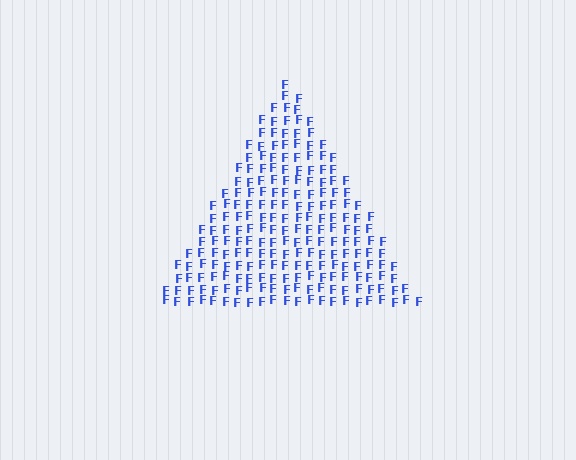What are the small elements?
The small elements are letter F's.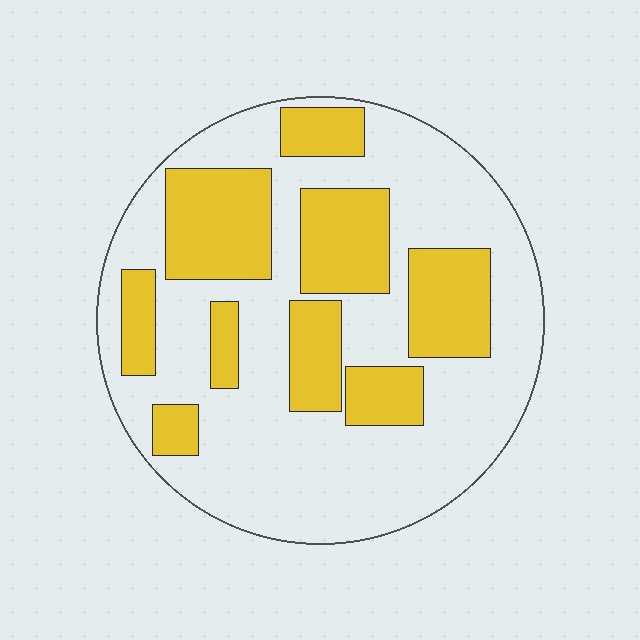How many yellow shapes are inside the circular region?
9.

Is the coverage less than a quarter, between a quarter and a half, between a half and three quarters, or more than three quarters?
Between a quarter and a half.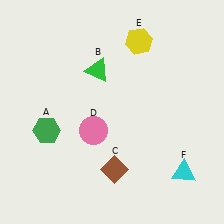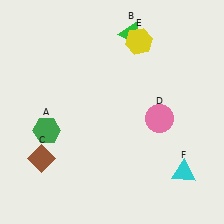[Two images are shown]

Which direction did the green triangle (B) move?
The green triangle (B) moved up.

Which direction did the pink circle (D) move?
The pink circle (D) moved right.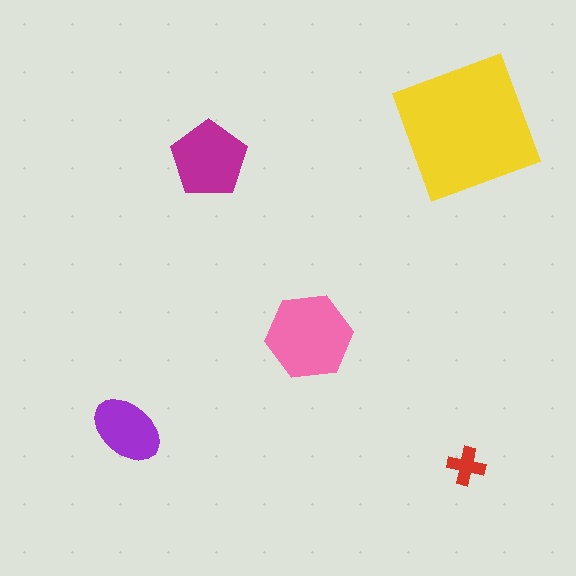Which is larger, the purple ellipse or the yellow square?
The yellow square.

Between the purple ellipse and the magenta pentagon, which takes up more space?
The magenta pentagon.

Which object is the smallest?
The red cross.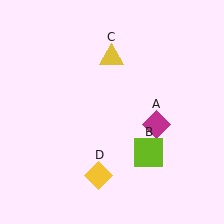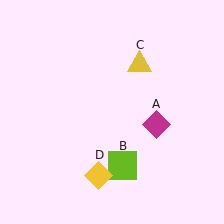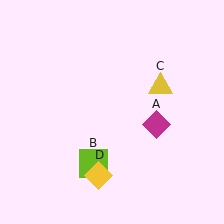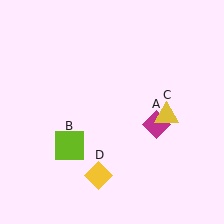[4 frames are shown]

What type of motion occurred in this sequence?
The lime square (object B), yellow triangle (object C) rotated clockwise around the center of the scene.